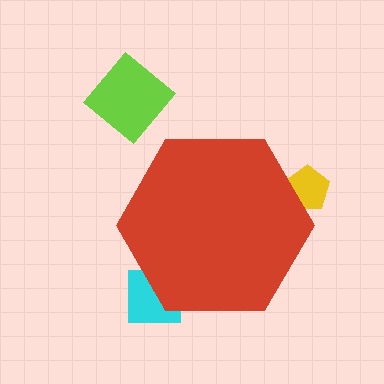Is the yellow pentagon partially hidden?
Yes, the yellow pentagon is partially hidden behind the red hexagon.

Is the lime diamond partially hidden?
No, the lime diamond is fully visible.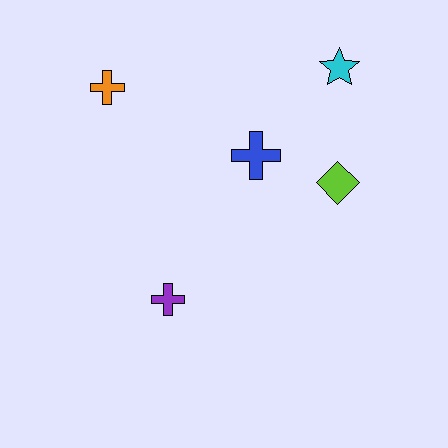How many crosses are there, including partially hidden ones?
There are 3 crosses.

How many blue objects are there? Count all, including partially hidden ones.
There is 1 blue object.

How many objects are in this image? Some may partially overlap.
There are 5 objects.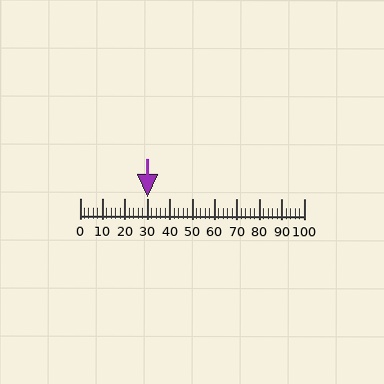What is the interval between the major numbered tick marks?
The major tick marks are spaced 10 units apart.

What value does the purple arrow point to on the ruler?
The purple arrow points to approximately 30.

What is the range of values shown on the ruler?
The ruler shows values from 0 to 100.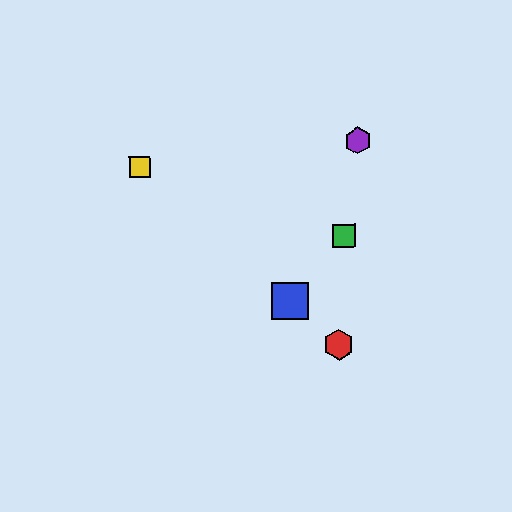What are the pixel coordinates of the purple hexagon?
The purple hexagon is at (358, 141).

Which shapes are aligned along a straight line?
The red hexagon, the blue square, the yellow square are aligned along a straight line.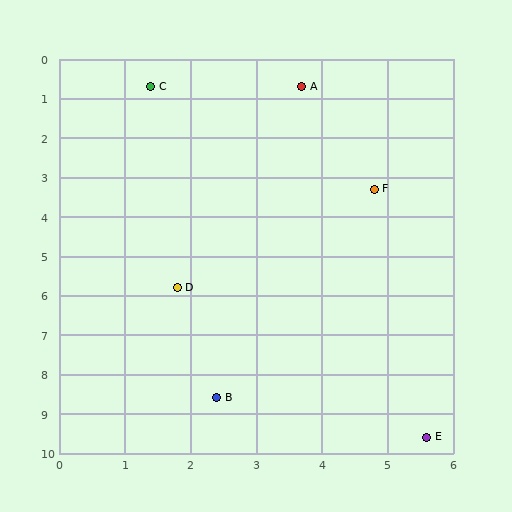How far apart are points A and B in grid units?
Points A and B are about 8.0 grid units apart.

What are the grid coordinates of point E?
Point E is at approximately (5.6, 9.6).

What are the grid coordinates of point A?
Point A is at approximately (3.7, 0.7).